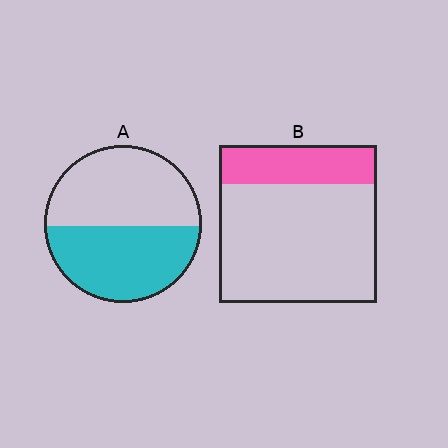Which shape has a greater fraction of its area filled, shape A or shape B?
Shape A.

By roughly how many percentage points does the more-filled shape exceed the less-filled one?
By roughly 25 percentage points (A over B).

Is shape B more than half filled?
No.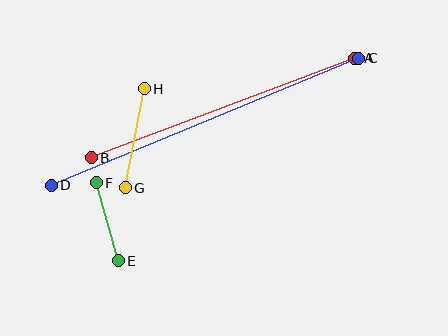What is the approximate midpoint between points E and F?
The midpoint is at approximately (107, 222) pixels.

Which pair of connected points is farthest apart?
Points C and D are farthest apart.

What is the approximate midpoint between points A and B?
The midpoint is at approximately (223, 108) pixels.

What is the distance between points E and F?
The distance is approximately 81 pixels.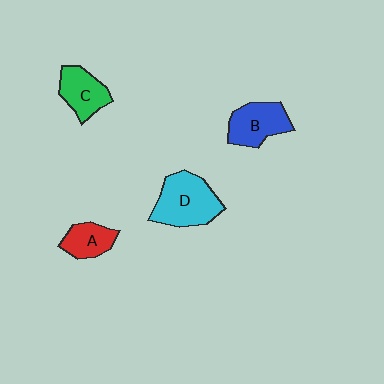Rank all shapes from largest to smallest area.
From largest to smallest: D (cyan), B (blue), C (green), A (red).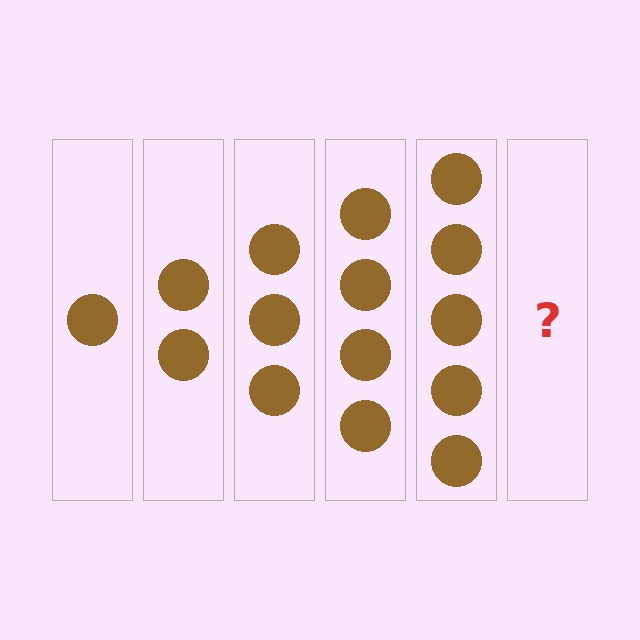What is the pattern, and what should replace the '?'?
The pattern is that each step adds one more circle. The '?' should be 6 circles.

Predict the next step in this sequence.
The next step is 6 circles.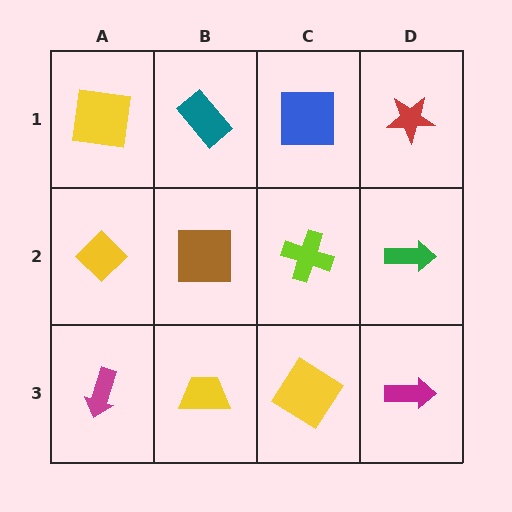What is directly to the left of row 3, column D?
A yellow diamond.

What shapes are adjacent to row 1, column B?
A brown square (row 2, column B), a yellow square (row 1, column A), a blue square (row 1, column C).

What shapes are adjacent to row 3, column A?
A yellow diamond (row 2, column A), a yellow trapezoid (row 3, column B).